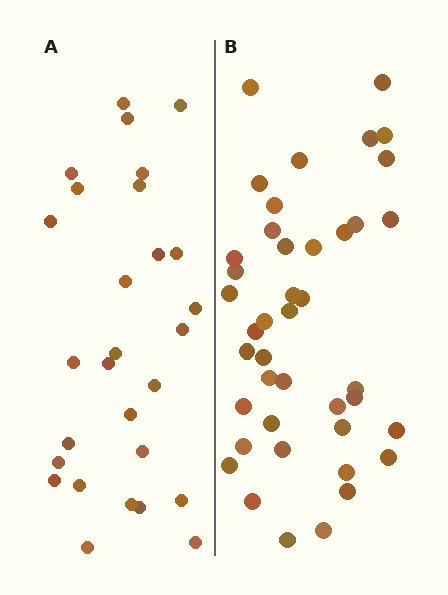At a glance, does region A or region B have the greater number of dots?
Region B (the right region) has more dots.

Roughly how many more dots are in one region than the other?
Region B has approximately 15 more dots than region A.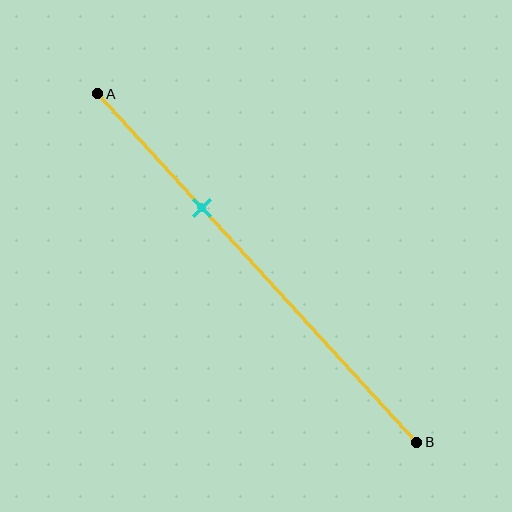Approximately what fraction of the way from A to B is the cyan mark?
The cyan mark is approximately 35% of the way from A to B.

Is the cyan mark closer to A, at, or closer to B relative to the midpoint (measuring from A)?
The cyan mark is closer to point A than the midpoint of segment AB.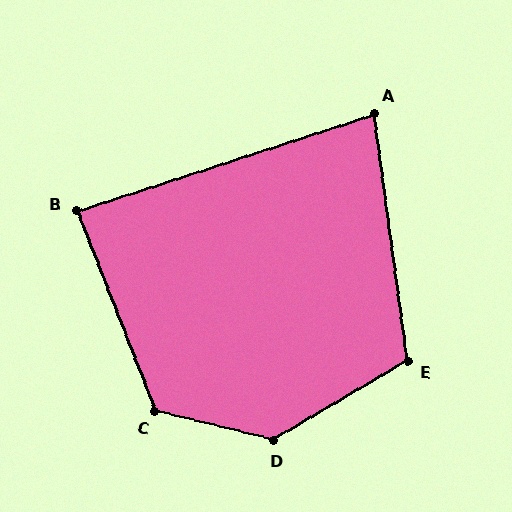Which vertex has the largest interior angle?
D, at approximately 136 degrees.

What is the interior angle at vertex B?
Approximately 87 degrees (approximately right).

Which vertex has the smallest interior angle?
A, at approximately 80 degrees.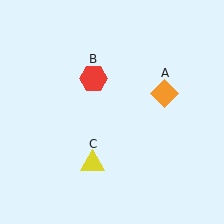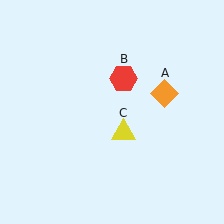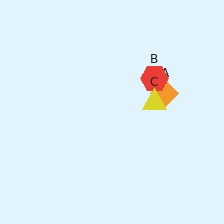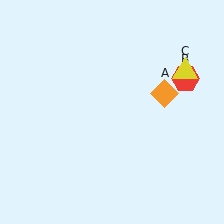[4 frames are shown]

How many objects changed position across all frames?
2 objects changed position: red hexagon (object B), yellow triangle (object C).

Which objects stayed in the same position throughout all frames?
Orange diamond (object A) remained stationary.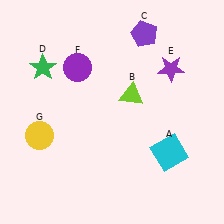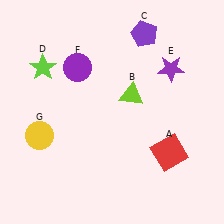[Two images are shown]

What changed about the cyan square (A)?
In Image 1, A is cyan. In Image 2, it changed to red.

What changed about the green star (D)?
In Image 1, D is green. In Image 2, it changed to lime.